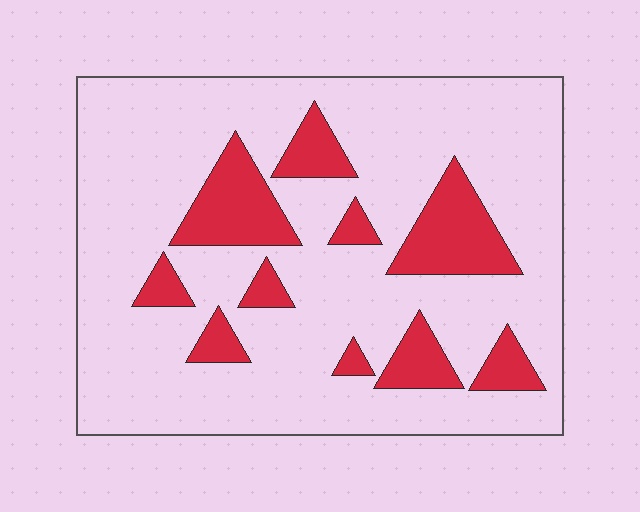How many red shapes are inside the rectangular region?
10.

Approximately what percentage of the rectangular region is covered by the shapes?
Approximately 20%.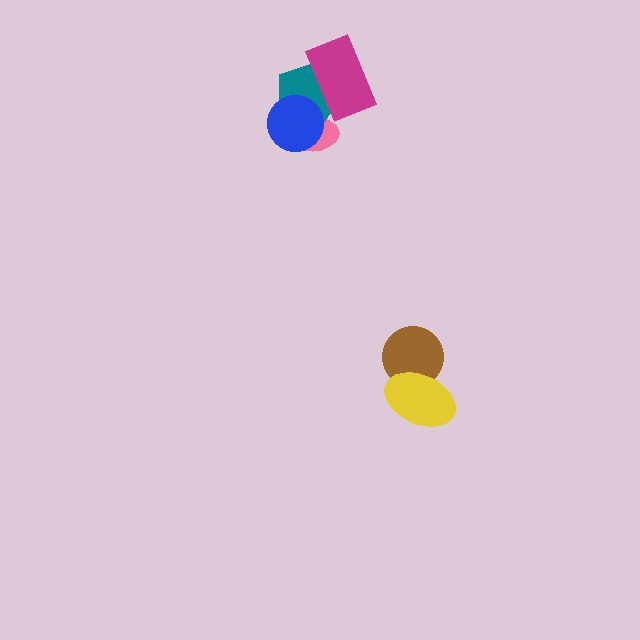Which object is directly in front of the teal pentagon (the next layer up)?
The magenta rectangle is directly in front of the teal pentagon.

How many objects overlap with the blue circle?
2 objects overlap with the blue circle.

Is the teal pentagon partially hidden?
Yes, it is partially covered by another shape.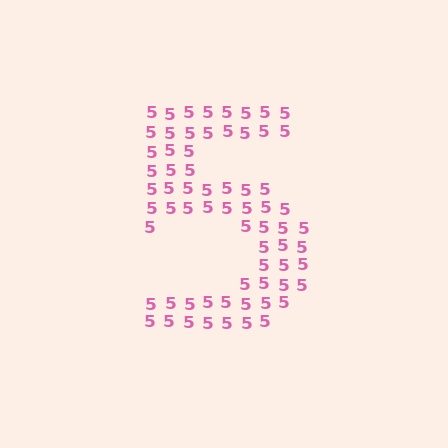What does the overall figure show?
The overall figure shows the digit 5.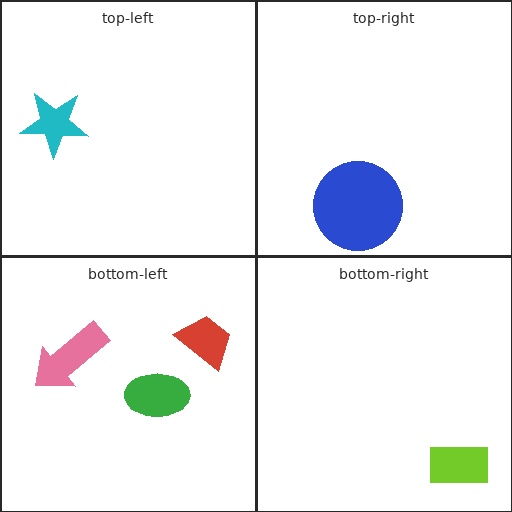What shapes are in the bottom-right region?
The lime rectangle.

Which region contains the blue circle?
The top-right region.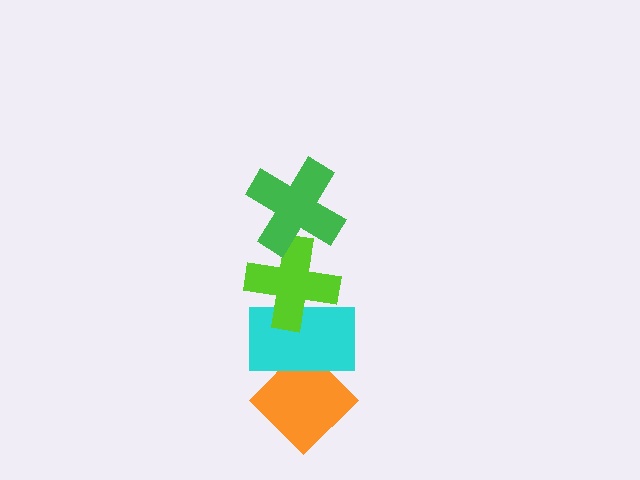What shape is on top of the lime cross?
The green cross is on top of the lime cross.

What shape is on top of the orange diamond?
The cyan rectangle is on top of the orange diamond.